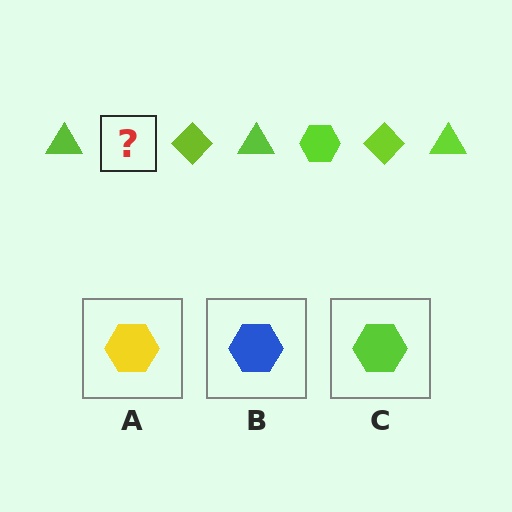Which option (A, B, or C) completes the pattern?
C.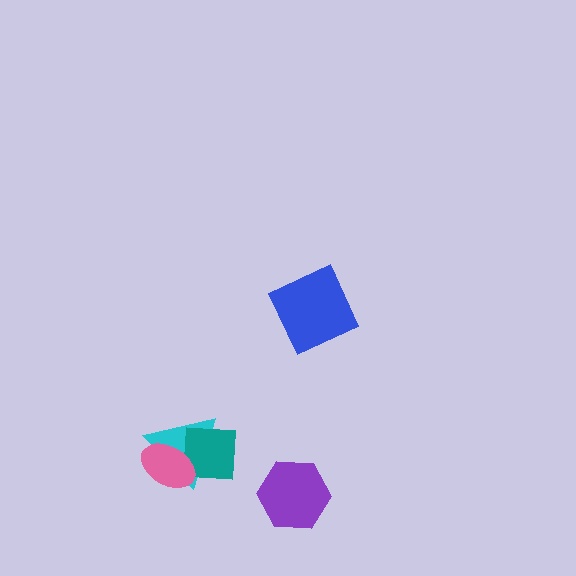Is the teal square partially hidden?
Yes, it is partially covered by another shape.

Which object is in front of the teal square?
The pink ellipse is in front of the teal square.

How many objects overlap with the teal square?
2 objects overlap with the teal square.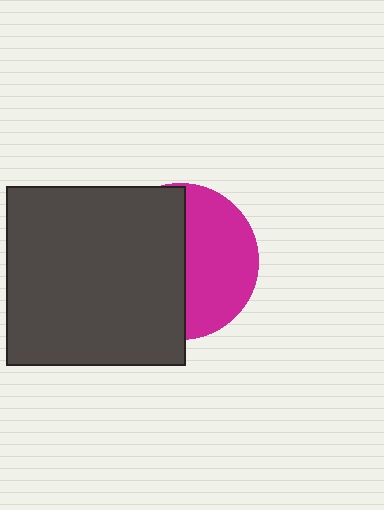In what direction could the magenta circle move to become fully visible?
The magenta circle could move right. That would shift it out from behind the dark gray square entirely.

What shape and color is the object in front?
The object in front is a dark gray square.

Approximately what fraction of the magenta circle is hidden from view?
Roughly 54% of the magenta circle is hidden behind the dark gray square.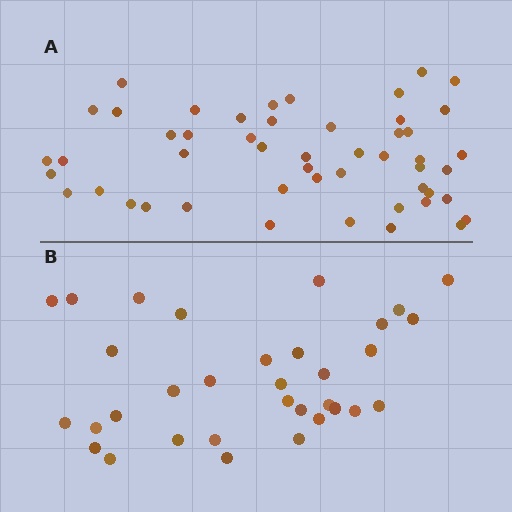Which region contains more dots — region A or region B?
Region A (the top region) has more dots.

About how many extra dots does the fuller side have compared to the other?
Region A has approximately 15 more dots than region B.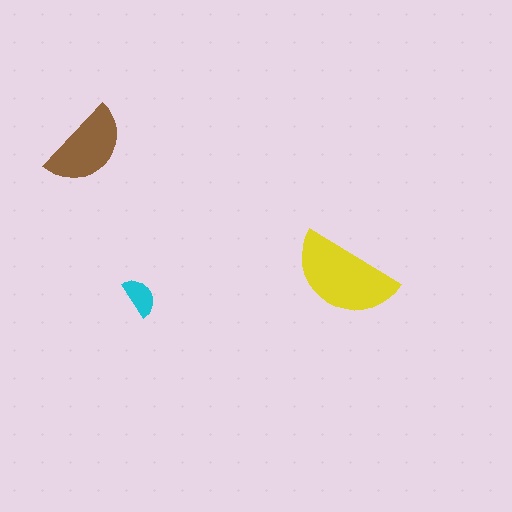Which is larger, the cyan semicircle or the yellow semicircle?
The yellow one.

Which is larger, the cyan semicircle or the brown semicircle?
The brown one.